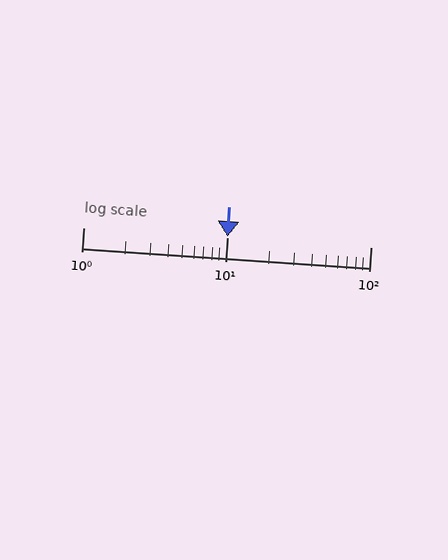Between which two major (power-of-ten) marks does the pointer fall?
The pointer is between 10 and 100.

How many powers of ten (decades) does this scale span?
The scale spans 2 decades, from 1 to 100.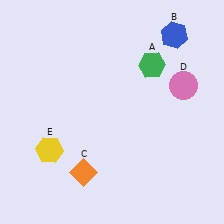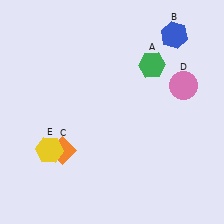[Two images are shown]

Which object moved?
The orange diamond (C) moved up.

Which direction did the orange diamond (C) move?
The orange diamond (C) moved up.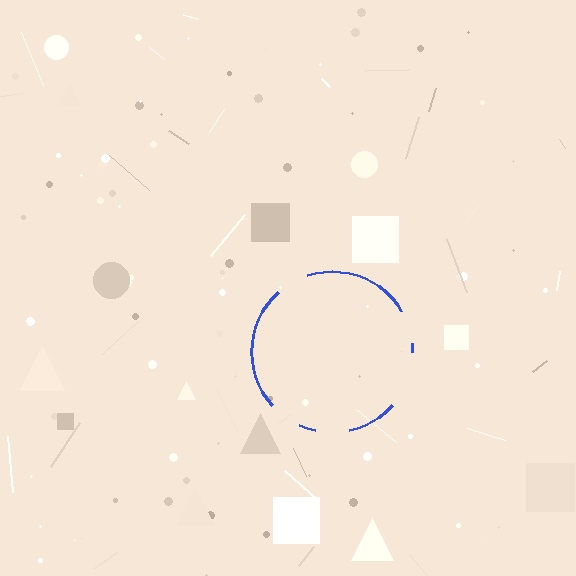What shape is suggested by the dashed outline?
The dashed outline suggests a circle.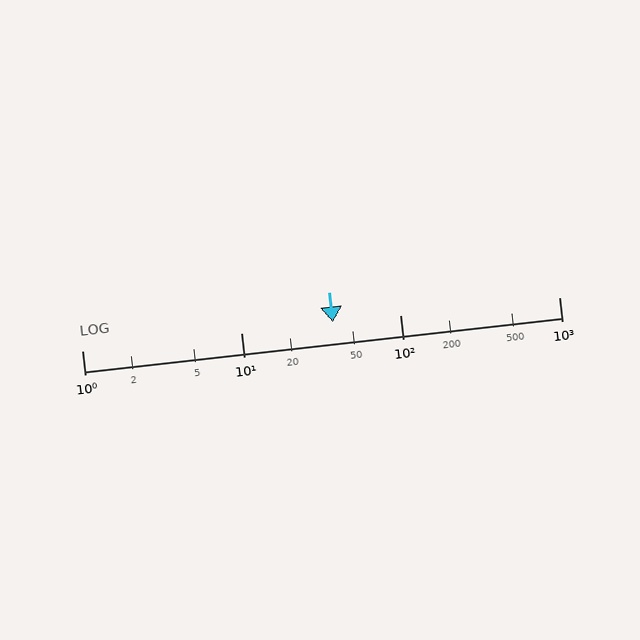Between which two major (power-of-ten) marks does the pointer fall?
The pointer is between 10 and 100.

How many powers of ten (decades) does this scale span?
The scale spans 3 decades, from 1 to 1000.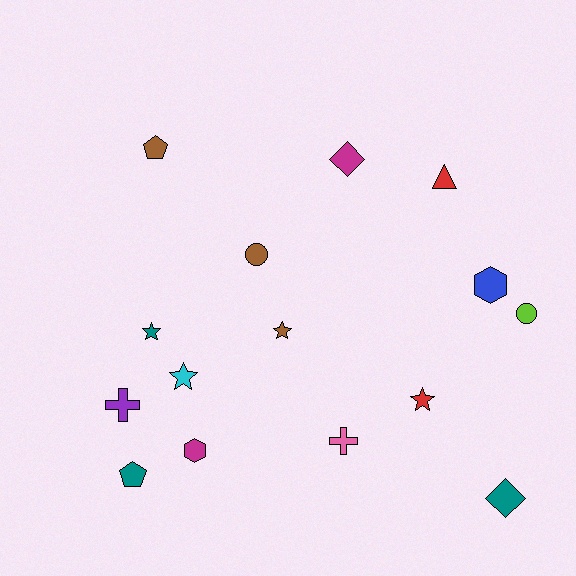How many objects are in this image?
There are 15 objects.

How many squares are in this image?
There are no squares.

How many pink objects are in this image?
There is 1 pink object.